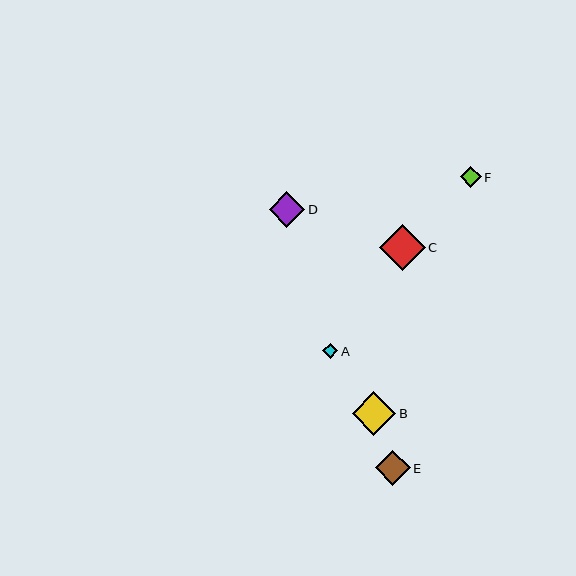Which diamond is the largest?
Diamond C is the largest with a size of approximately 46 pixels.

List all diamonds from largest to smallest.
From largest to smallest: C, B, D, E, F, A.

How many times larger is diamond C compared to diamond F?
Diamond C is approximately 2.2 times the size of diamond F.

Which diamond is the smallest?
Diamond A is the smallest with a size of approximately 15 pixels.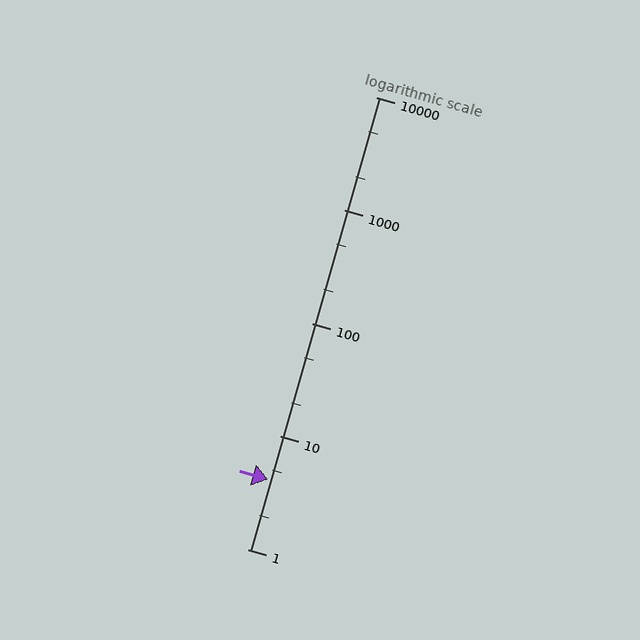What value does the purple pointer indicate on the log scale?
The pointer indicates approximately 4.1.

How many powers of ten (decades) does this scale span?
The scale spans 4 decades, from 1 to 10000.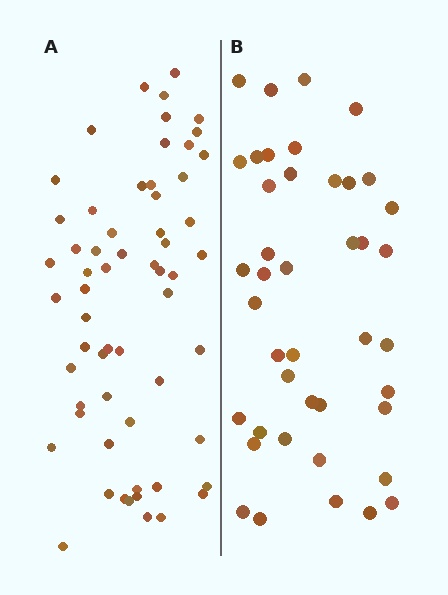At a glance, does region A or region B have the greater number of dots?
Region A (the left region) has more dots.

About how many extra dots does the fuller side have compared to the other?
Region A has approximately 20 more dots than region B.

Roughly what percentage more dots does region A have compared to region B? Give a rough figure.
About 45% more.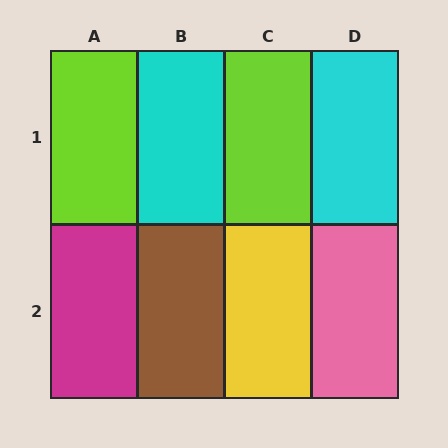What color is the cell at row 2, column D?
Pink.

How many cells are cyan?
2 cells are cyan.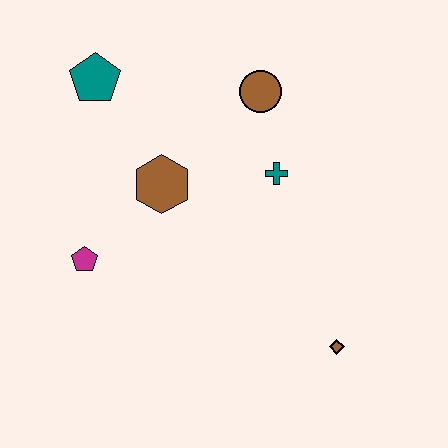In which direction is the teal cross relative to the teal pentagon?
The teal cross is to the right of the teal pentagon.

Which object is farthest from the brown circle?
The brown diamond is farthest from the brown circle.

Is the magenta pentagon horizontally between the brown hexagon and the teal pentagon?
No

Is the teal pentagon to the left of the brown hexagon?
Yes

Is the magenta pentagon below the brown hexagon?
Yes